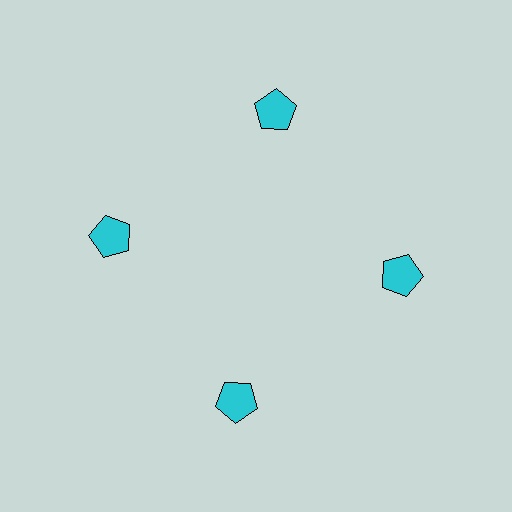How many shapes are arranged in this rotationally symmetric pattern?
There are 4 shapes, arranged in 4 groups of 1.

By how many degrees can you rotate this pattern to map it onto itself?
The pattern maps onto itself every 90 degrees of rotation.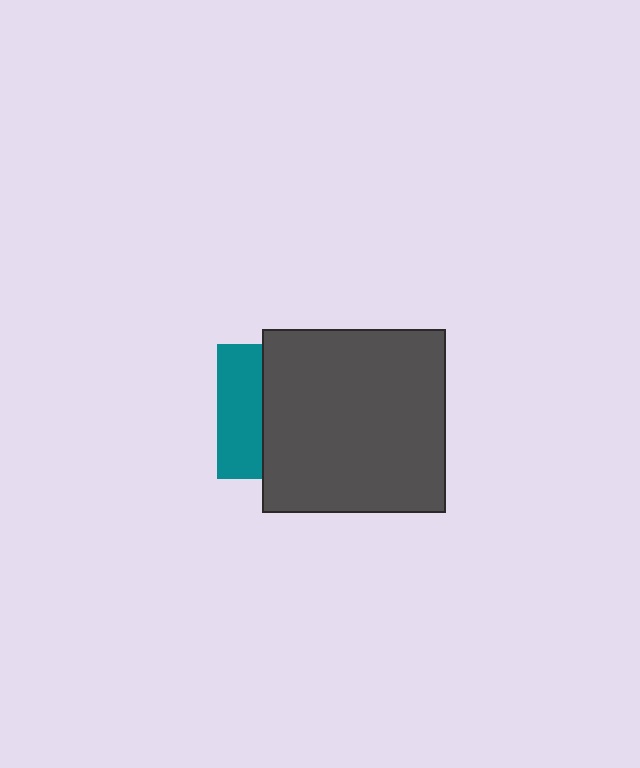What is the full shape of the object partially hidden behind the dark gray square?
The partially hidden object is a teal square.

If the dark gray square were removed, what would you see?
You would see the complete teal square.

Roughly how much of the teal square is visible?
A small part of it is visible (roughly 33%).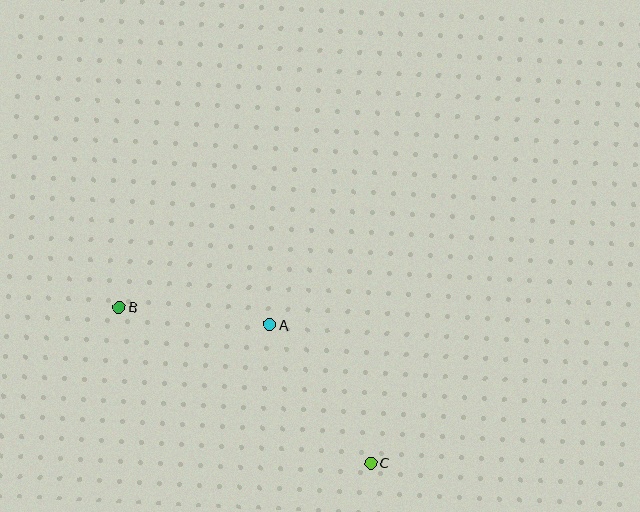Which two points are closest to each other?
Points A and B are closest to each other.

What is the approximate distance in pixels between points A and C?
The distance between A and C is approximately 171 pixels.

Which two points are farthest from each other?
Points B and C are farthest from each other.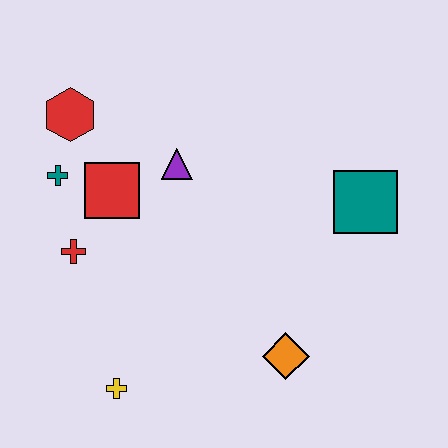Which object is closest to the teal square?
The orange diamond is closest to the teal square.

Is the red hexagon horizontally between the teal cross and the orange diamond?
Yes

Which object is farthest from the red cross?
The teal square is farthest from the red cross.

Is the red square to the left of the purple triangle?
Yes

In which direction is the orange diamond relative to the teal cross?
The orange diamond is to the right of the teal cross.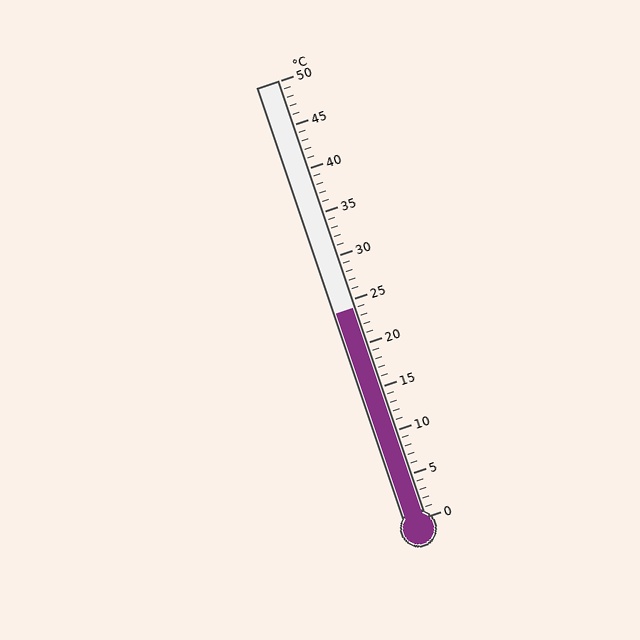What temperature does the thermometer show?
The thermometer shows approximately 24°C.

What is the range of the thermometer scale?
The thermometer scale ranges from 0°C to 50°C.